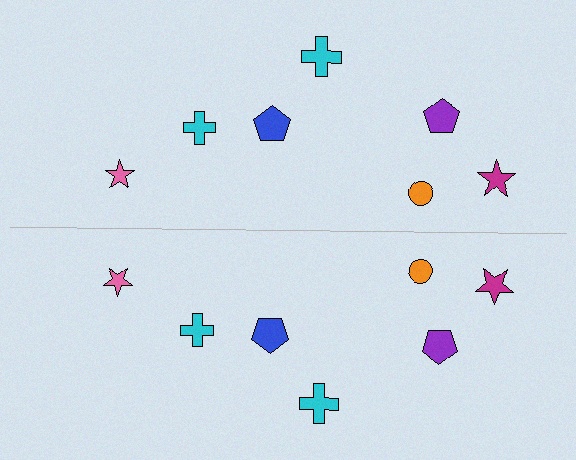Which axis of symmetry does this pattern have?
The pattern has a horizontal axis of symmetry running through the center of the image.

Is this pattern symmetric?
Yes, this pattern has bilateral (reflection) symmetry.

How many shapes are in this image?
There are 14 shapes in this image.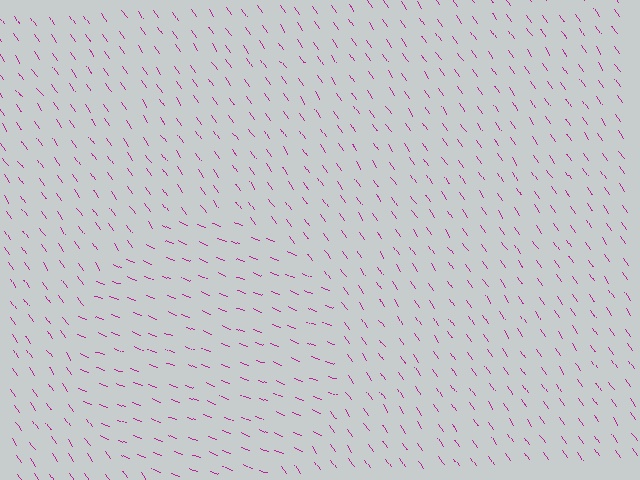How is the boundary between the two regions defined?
The boundary is defined purely by a change in line orientation (approximately 34 degrees difference). All lines are the same color and thickness.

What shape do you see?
I see a circle.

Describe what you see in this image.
The image is filled with small magenta line segments. A circle region in the image has lines oriented differently from the surrounding lines, creating a visible texture boundary.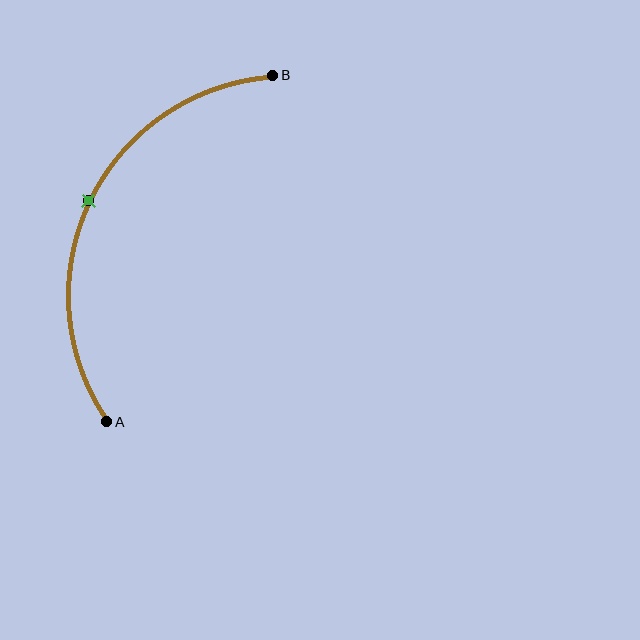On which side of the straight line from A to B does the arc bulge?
The arc bulges to the left of the straight line connecting A and B.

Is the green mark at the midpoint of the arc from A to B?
Yes. The green mark lies on the arc at equal arc-length from both A and B — it is the arc midpoint.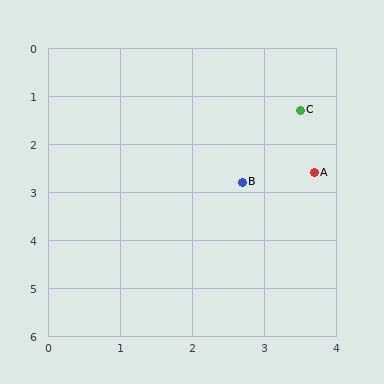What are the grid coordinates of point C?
Point C is at approximately (3.5, 1.3).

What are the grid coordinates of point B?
Point B is at approximately (2.7, 2.8).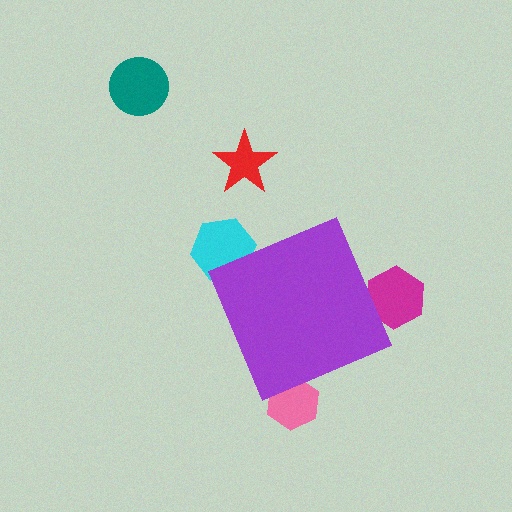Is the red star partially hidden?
No, the red star is fully visible.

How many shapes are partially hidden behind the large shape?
3 shapes are partially hidden.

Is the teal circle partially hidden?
No, the teal circle is fully visible.